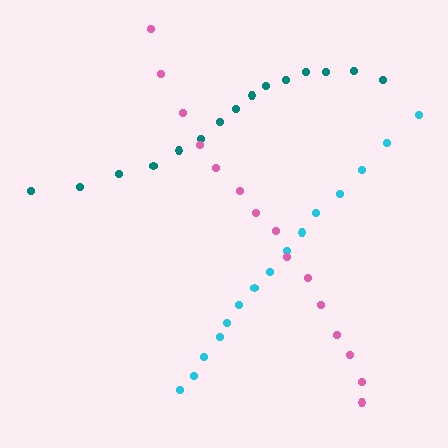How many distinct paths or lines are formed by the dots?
There are 3 distinct paths.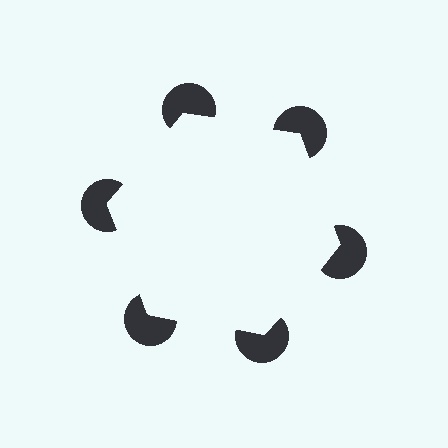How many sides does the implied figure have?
6 sides.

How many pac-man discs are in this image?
There are 6 — one at each vertex of the illusory hexagon.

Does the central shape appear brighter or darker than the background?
It typically appears slightly brighter than the background, even though no actual brightness change is drawn.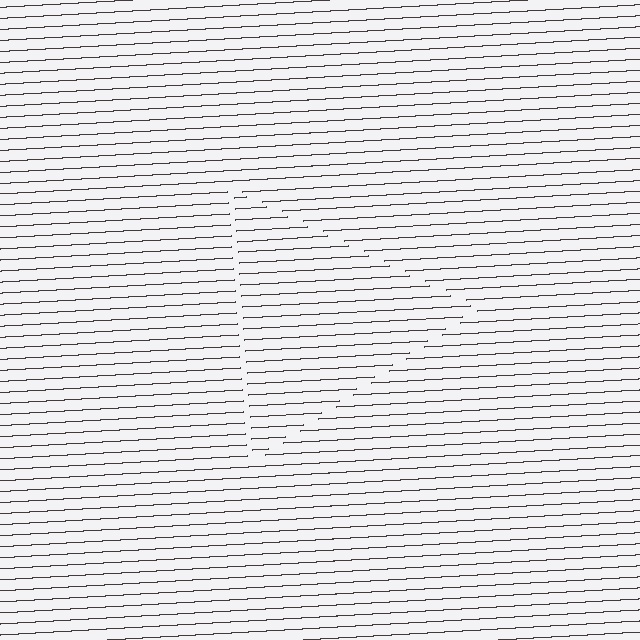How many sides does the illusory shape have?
3 sides — the line-ends trace a triangle.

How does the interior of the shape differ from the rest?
The interior of the shape contains the same grating, shifted by half a period — the contour is defined by the phase discontinuity where line-ends from the inner and outer gratings abut.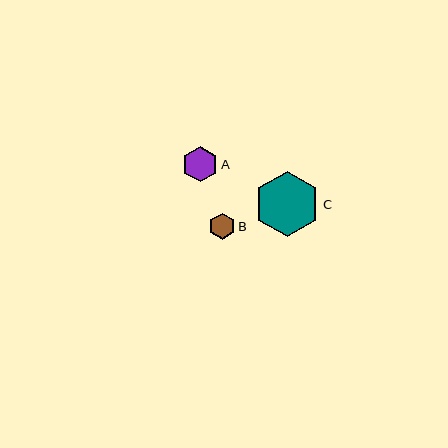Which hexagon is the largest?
Hexagon C is the largest with a size of approximately 65 pixels.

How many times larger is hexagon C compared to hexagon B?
Hexagon C is approximately 2.5 times the size of hexagon B.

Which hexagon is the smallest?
Hexagon B is the smallest with a size of approximately 26 pixels.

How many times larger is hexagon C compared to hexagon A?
Hexagon C is approximately 1.8 times the size of hexagon A.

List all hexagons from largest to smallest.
From largest to smallest: C, A, B.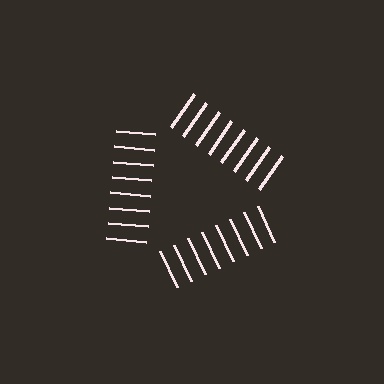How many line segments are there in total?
24 — 8 along each of the 3 edges.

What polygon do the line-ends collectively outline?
An illusory triangle — the line segments terminate on its edges but no continuous stroke is drawn.